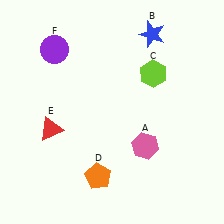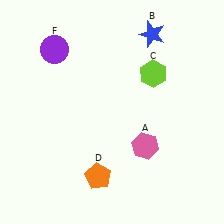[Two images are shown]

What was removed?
The red triangle (E) was removed in Image 2.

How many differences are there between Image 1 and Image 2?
There is 1 difference between the two images.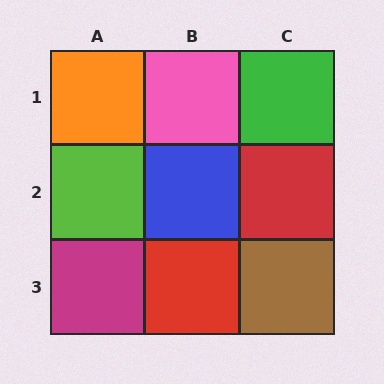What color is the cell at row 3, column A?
Magenta.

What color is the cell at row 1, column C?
Green.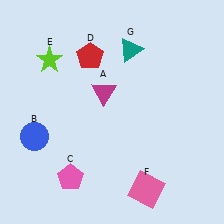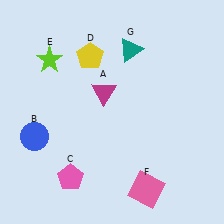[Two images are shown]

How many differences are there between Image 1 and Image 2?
There is 1 difference between the two images.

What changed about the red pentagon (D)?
In Image 1, D is red. In Image 2, it changed to yellow.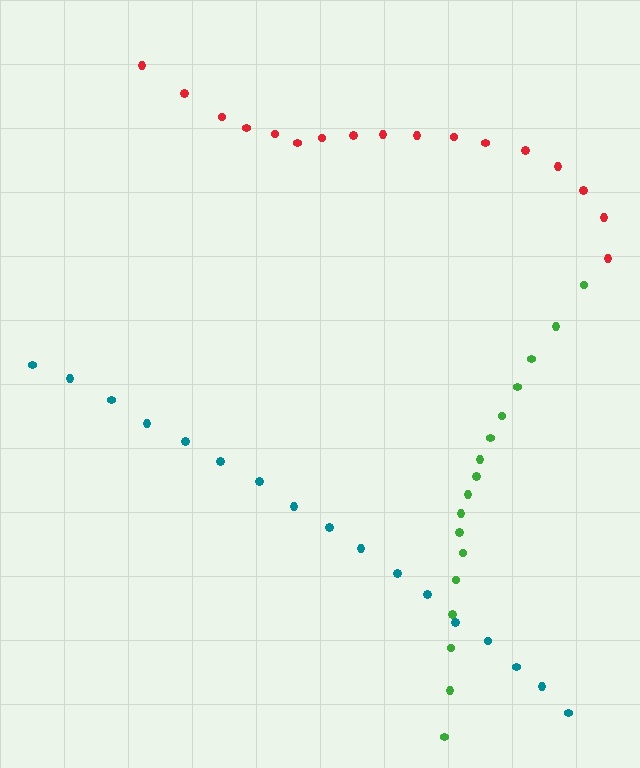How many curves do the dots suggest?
There are 3 distinct paths.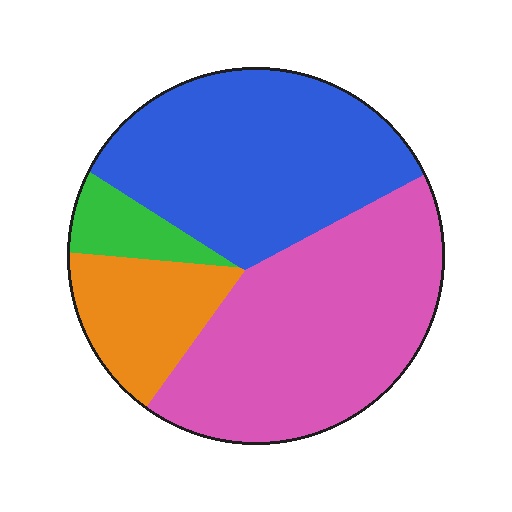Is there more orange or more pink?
Pink.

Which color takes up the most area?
Pink, at roughly 40%.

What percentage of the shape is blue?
Blue takes up between a quarter and a half of the shape.